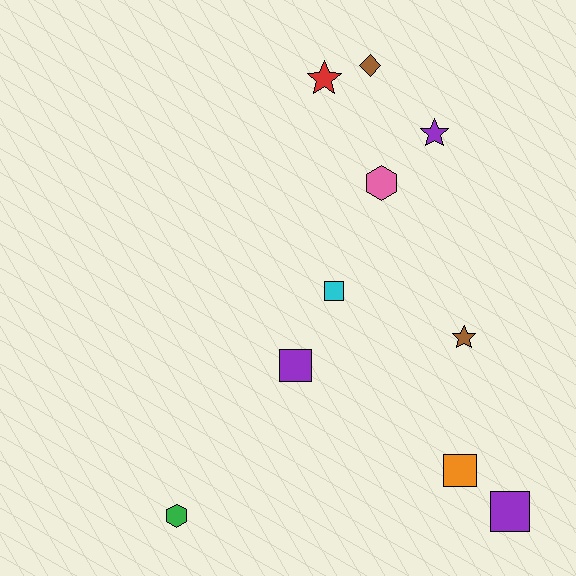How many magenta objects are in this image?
There are no magenta objects.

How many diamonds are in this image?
There is 1 diamond.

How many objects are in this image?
There are 10 objects.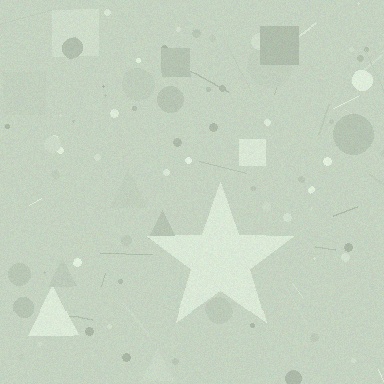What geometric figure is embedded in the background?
A star is embedded in the background.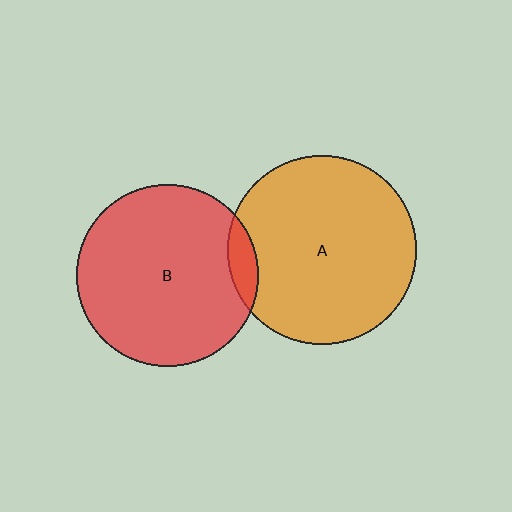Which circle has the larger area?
Circle A (orange).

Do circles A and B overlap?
Yes.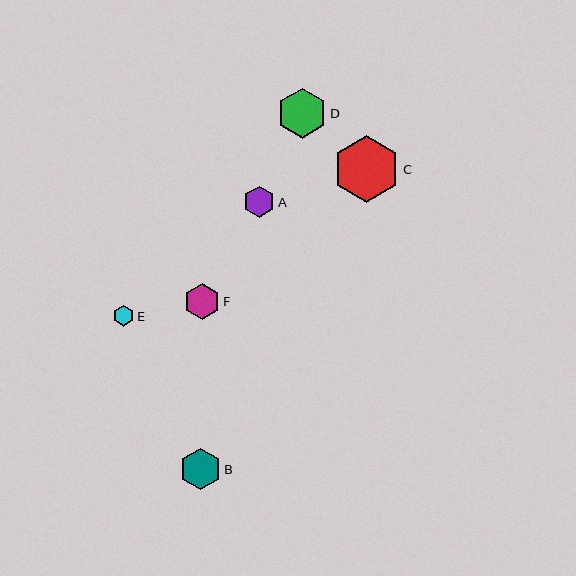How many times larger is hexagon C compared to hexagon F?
Hexagon C is approximately 1.9 times the size of hexagon F.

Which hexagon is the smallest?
Hexagon E is the smallest with a size of approximately 21 pixels.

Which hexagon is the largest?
Hexagon C is the largest with a size of approximately 66 pixels.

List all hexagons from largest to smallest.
From largest to smallest: C, D, B, F, A, E.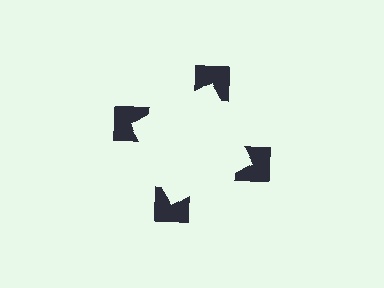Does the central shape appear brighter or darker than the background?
It typically appears slightly brighter than the background, even though no actual brightness change is drawn.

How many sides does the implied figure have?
4 sides.